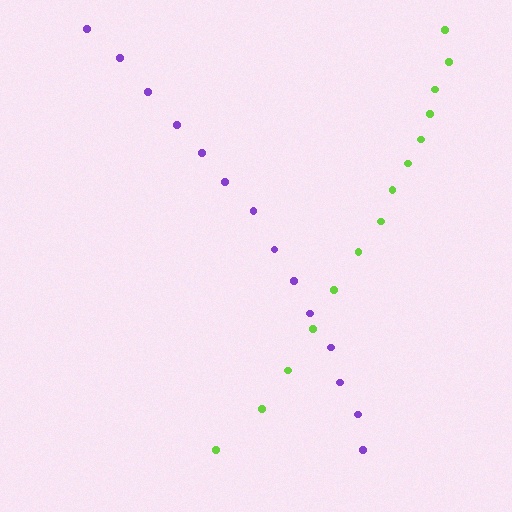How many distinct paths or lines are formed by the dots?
There are 2 distinct paths.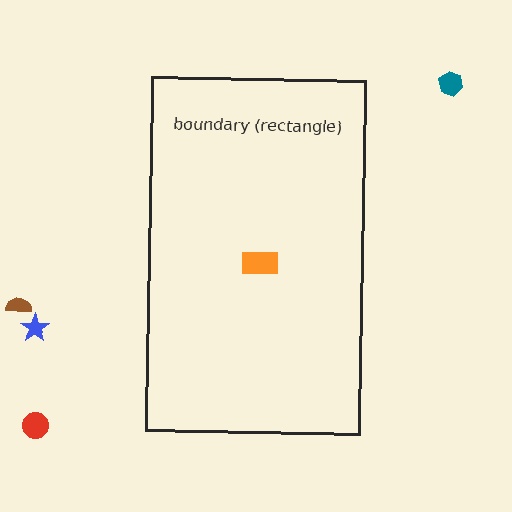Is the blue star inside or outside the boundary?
Outside.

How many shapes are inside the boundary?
1 inside, 4 outside.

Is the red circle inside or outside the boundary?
Outside.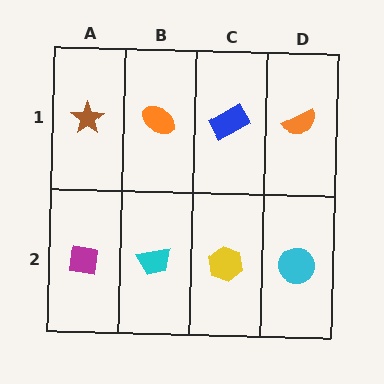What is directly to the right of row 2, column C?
A cyan circle.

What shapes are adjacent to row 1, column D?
A cyan circle (row 2, column D), a blue rectangle (row 1, column C).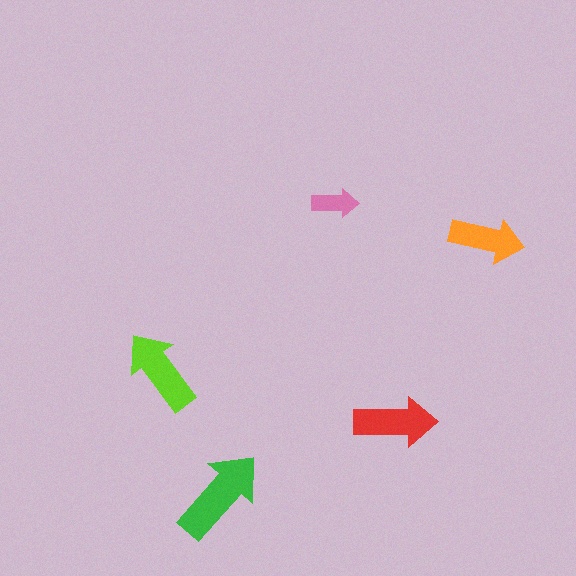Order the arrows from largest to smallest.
the green one, the lime one, the red one, the orange one, the pink one.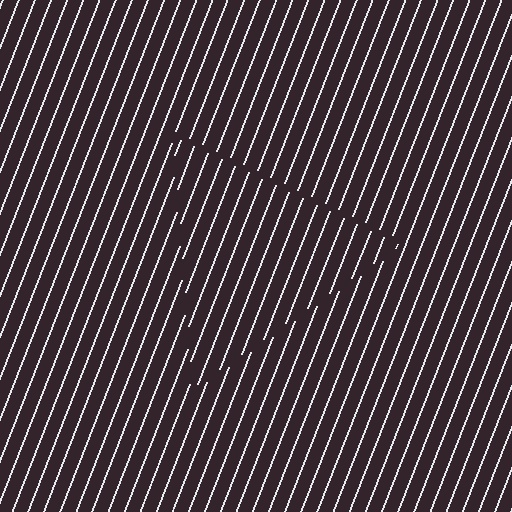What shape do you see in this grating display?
An illusory triangle. The interior of the shape contains the same grating, shifted by half a period — the contour is defined by the phase discontinuity where line-ends from the inner and outer gratings abut.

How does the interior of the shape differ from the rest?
The interior of the shape contains the same grating, shifted by half a period — the contour is defined by the phase discontinuity where line-ends from the inner and outer gratings abut.